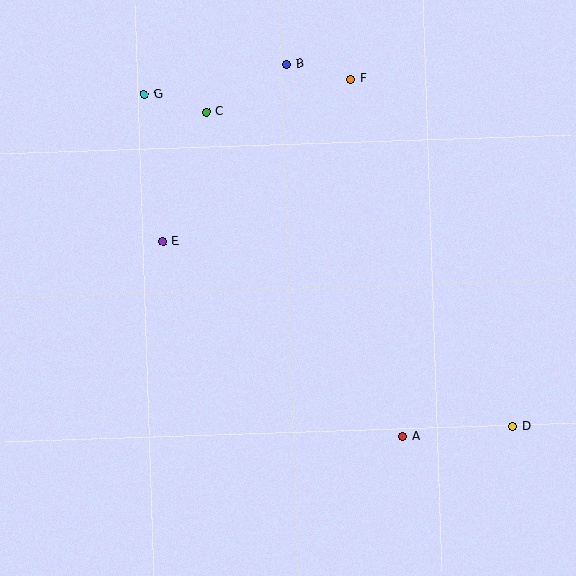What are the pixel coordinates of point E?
Point E is at (163, 241).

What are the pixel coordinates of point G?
Point G is at (144, 95).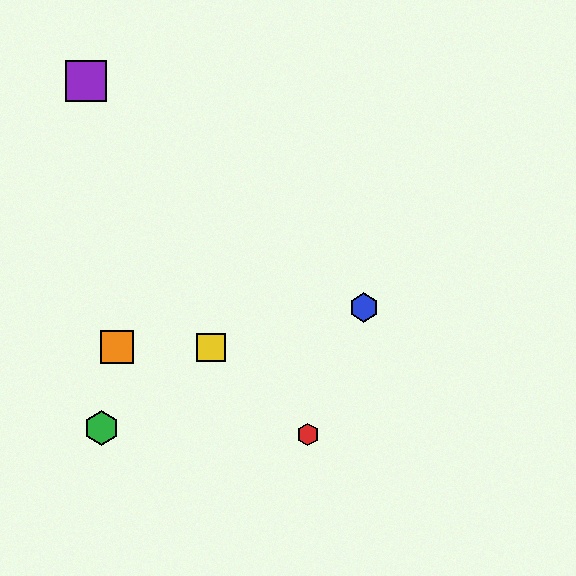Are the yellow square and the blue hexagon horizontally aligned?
No, the yellow square is at y≈347 and the blue hexagon is at y≈308.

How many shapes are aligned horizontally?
2 shapes (the yellow square, the orange square) are aligned horizontally.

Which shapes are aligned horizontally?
The yellow square, the orange square are aligned horizontally.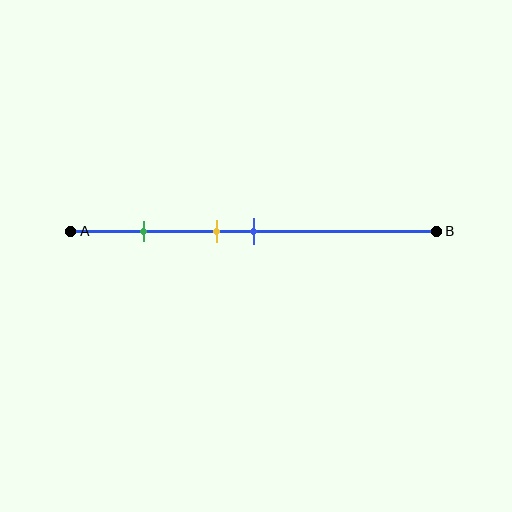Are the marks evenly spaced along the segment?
No, the marks are not evenly spaced.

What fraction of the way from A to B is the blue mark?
The blue mark is approximately 50% (0.5) of the way from A to B.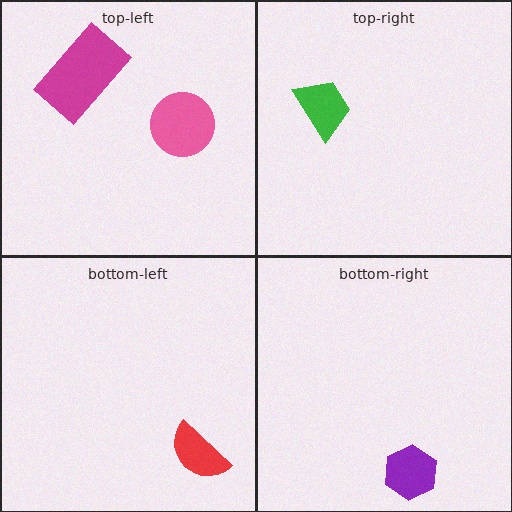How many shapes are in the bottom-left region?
1.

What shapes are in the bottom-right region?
The purple hexagon.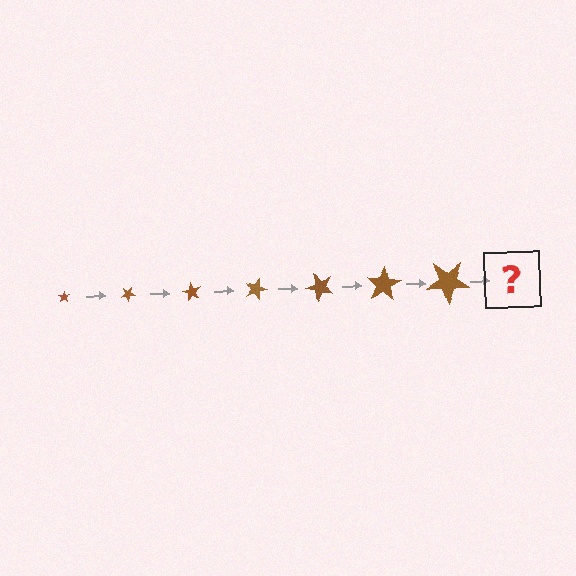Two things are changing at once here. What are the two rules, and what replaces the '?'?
The two rules are that the star grows larger each step and it rotates 30 degrees each step. The '?' should be a star, larger than the previous one and rotated 210 degrees from the start.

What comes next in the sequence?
The next element should be a star, larger than the previous one and rotated 210 degrees from the start.